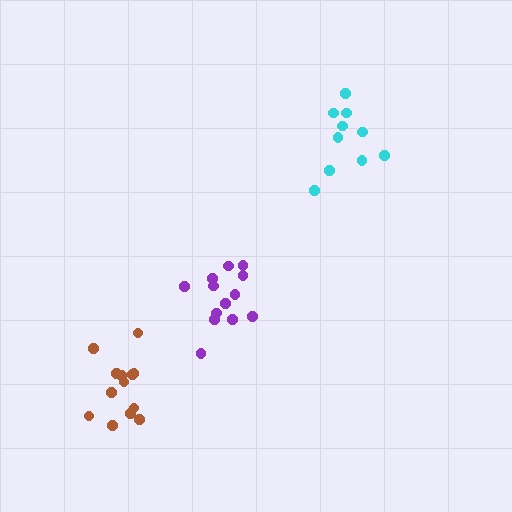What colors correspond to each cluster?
The clusters are colored: purple, cyan, brown.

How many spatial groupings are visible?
There are 3 spatial groupings.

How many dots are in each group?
Group 1: 13 dots, Group 2: 10 dots, Group 3: 13 dots (36 total).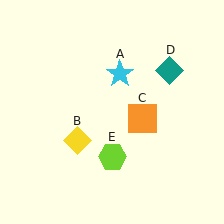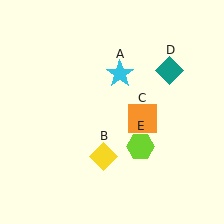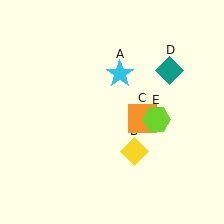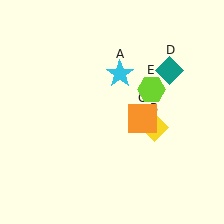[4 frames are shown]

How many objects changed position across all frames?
2 objects changed position: yellow diamond (object B), lime hexagon (object E).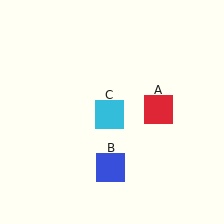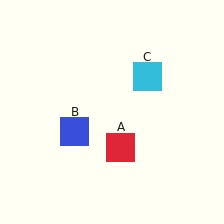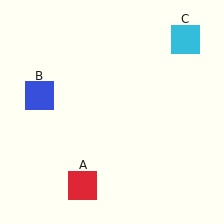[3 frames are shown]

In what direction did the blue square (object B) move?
The blue square (object B) moved up and to the left.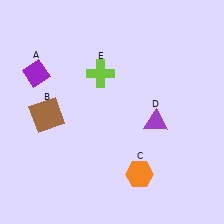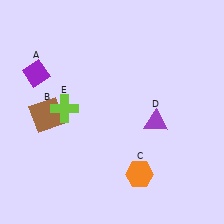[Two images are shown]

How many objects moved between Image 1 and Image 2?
1 object moved between the two images.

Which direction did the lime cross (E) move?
The lime cross (E) moved left.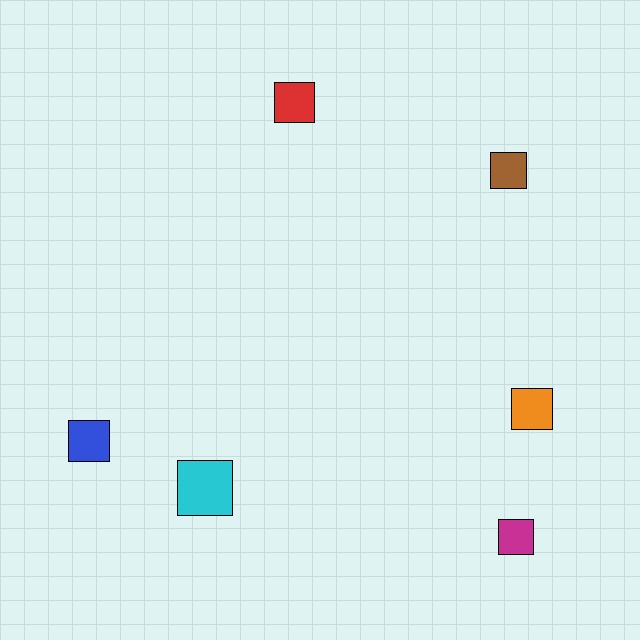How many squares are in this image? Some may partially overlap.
There are 6 squares.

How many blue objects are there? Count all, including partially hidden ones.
There is 1 blue object.